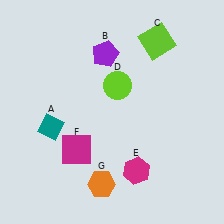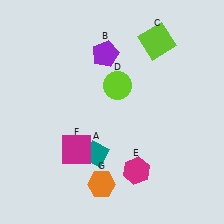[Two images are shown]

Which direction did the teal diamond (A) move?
The teal diamond (A) moved right.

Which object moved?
The teal diamond (A) moved right.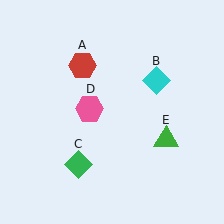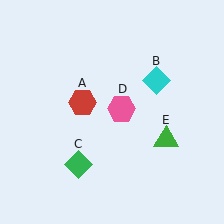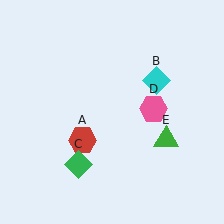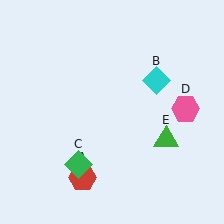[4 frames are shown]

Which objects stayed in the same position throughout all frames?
Cyan diamond (object B) and green diamond (object C) and green triangle (object E) remained stationary.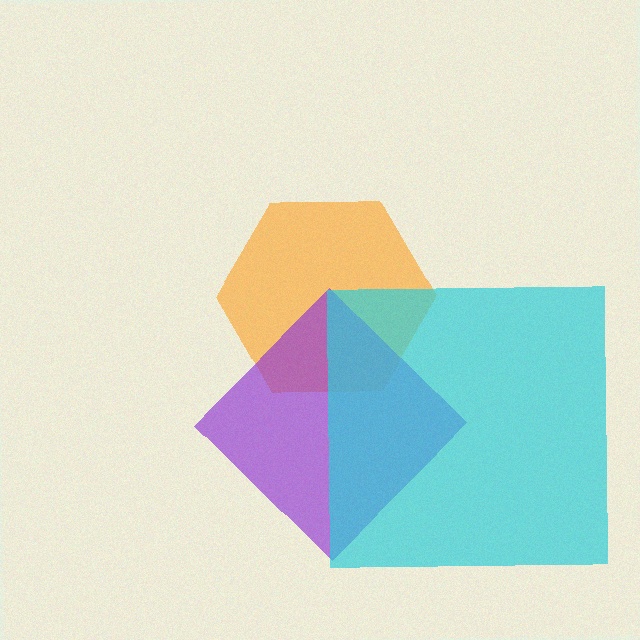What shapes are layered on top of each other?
The layered shapes are: an orange hexagon, a purple diamond, a cyan square.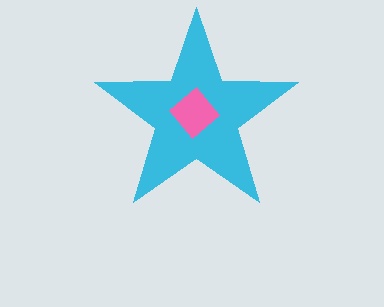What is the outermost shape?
The cyan star.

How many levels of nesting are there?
2.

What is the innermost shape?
The pink diamond.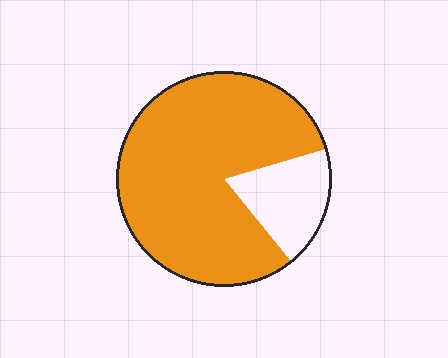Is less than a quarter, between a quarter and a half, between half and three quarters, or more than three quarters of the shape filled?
More than three quarters.